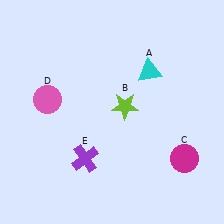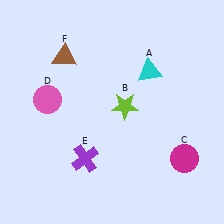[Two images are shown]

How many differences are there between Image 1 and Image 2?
There is 1 difference between the two images.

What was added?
A brown triangle (F) was added in Image 2.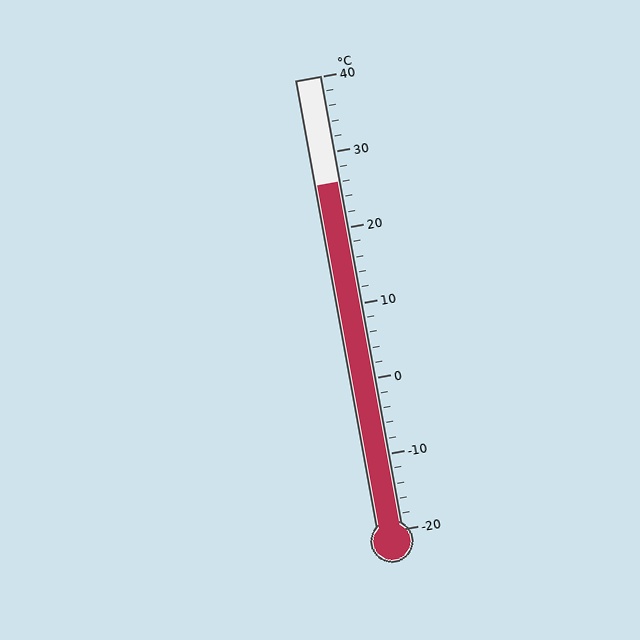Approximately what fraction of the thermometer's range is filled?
The thermometer is filled to approximately 75% of its range.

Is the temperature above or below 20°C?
The temperature is above 20°C.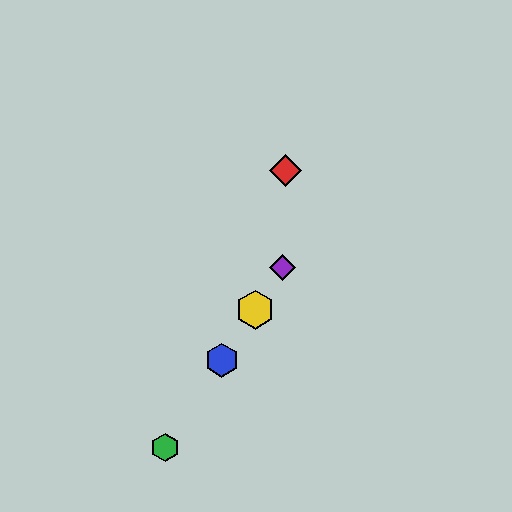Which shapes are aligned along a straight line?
The blue hexagon, the green hexagon, the yellow hexagon, the purple diamond are aligned along a straight line.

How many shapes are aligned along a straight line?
4 shapes (the blue hexagon, the green hexagon, the yellow hexagon, the purple diamond) are aligned along a straight line.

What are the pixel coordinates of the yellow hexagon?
The yellow hexagon is at (255, 310).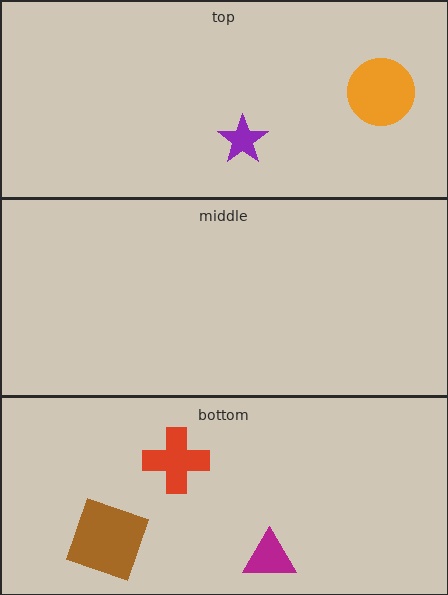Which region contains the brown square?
The bottom region.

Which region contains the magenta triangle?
The bottom region.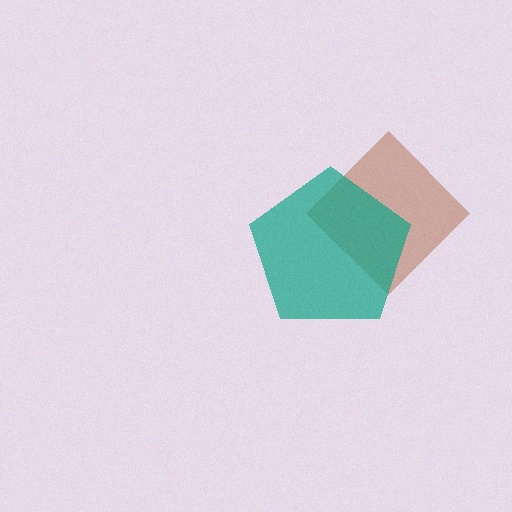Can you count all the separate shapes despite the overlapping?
Yes, there are 2 separate shapes.